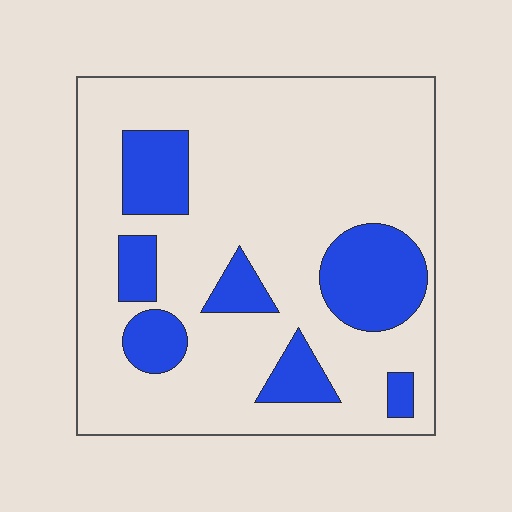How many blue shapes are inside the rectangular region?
7.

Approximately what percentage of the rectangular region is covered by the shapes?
Approximately 20%.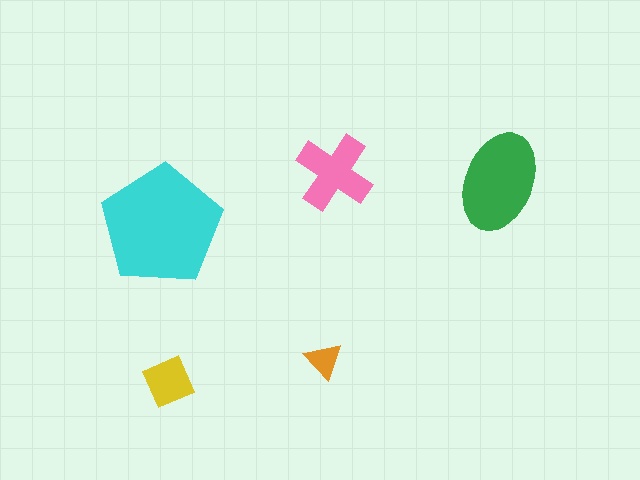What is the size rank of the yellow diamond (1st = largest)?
4th.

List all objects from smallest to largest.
The orange triangle, the yellow diamond, the pink cross, the green ellipse, the cyan pentagon.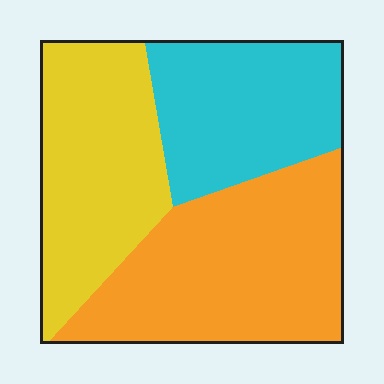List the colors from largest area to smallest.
From largest to smallest: orange, yellow, cyan.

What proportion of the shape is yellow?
Yellow covers about 30% of the shape.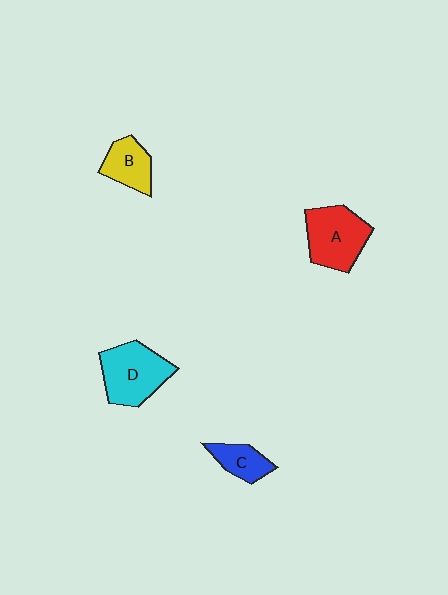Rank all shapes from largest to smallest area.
From largest to smallest: D (cyan), A (red), B (yellow), C (blue).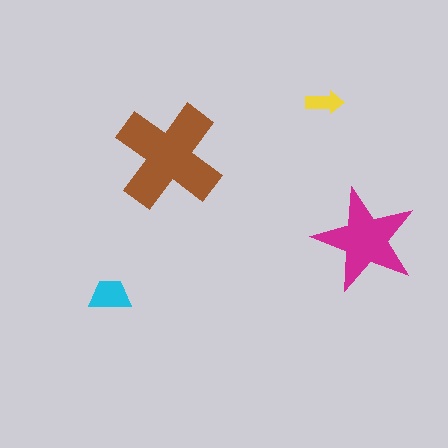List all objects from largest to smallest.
The brown cross, the magenta star, the cyan trapezoid, the yellow arrow.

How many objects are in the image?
There are 4 objects in the image.